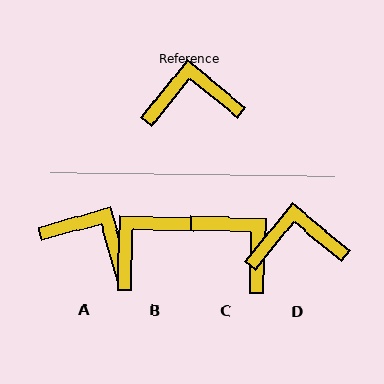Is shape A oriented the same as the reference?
No, it is off by about 35 degrees.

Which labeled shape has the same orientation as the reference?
D.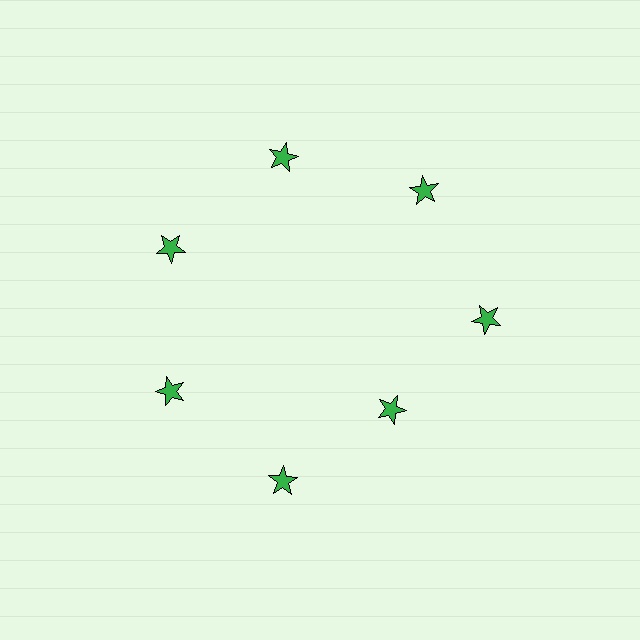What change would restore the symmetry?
The symmetry would be restored by moving it outward, back onto the ring so that all 7 stars sit at equal angles and equal distance from the center.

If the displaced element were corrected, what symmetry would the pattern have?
It would have 7-fold rotational symmetry — the pattern would map onto itself every 51 degrees.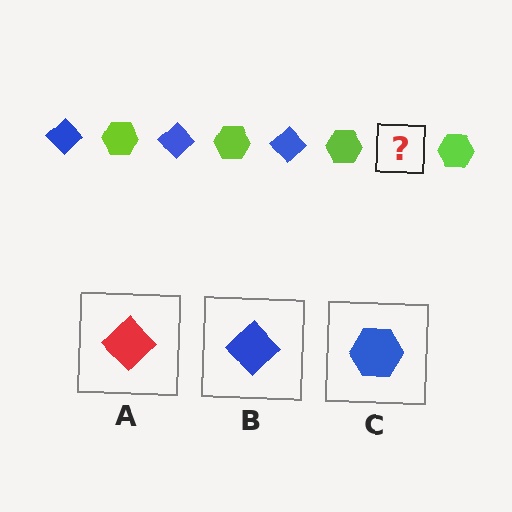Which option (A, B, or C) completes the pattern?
B.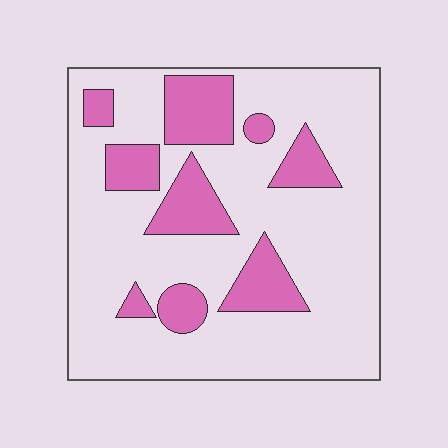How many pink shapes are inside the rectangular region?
9.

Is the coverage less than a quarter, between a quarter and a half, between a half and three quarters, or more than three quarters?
Less than a quarter.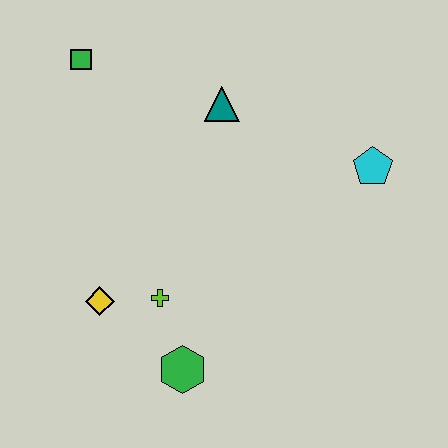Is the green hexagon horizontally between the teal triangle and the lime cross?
Yes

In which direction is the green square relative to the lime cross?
The green square is above the lime cross.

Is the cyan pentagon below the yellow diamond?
No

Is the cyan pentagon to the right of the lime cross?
Yes